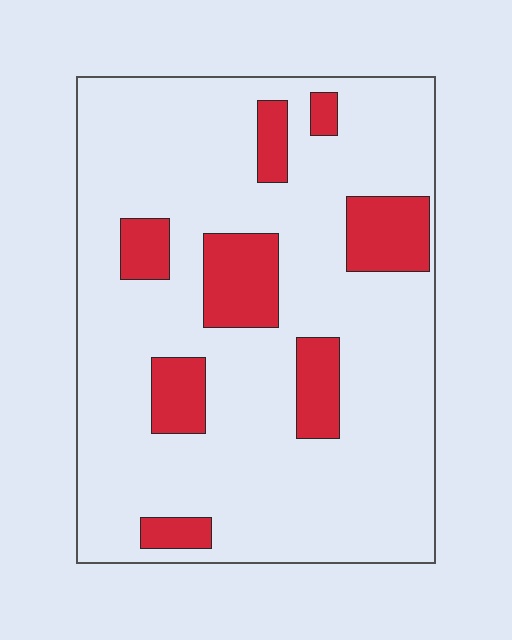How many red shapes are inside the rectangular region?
8.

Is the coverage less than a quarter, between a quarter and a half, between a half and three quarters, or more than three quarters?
Less than a quarter.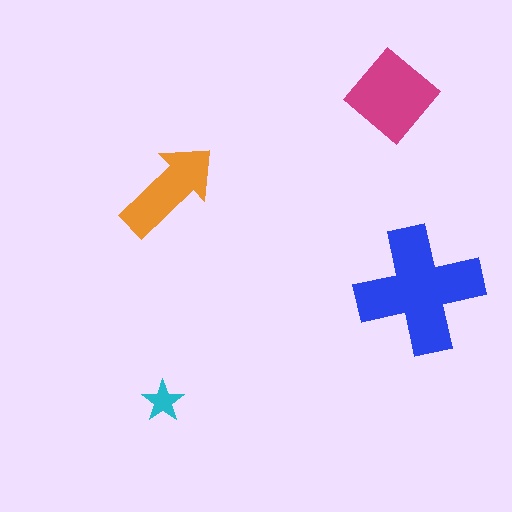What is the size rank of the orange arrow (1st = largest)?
3rd.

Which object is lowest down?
The cyan star is bottommost.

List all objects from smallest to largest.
The cyan star, the orange arrow, the magenta diamond, the blue cross.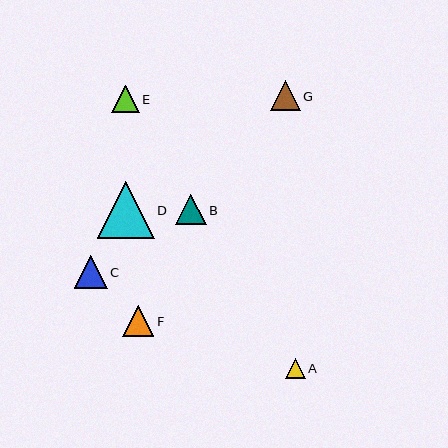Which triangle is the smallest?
Triangle A is the smallest with a size of approximately 20 pixels.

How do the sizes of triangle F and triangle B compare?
Triangle F and triangle B are approximately the same size.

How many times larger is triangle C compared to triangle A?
Triangle C is approximately 1.6 times the size of triangle A.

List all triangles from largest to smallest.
From largest to smallest: D, C, F, B, G, E, A.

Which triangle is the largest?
Triangle D is the largest with a size of approximately 57 pixels.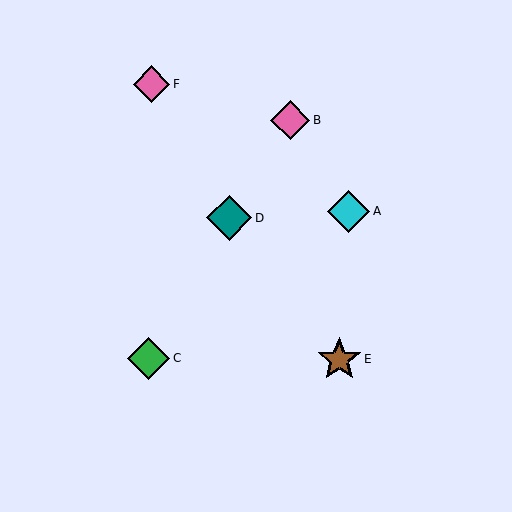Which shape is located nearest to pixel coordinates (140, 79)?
The pink diamond (labeled F) at (152, 84) is nearest to that location.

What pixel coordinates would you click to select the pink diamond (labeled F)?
Click at (152, 84) to select the pink diamond F.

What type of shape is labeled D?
Shape D is a teal diamond.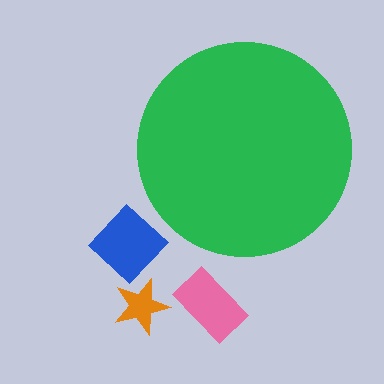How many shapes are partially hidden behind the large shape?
0 shapes are partially hidden.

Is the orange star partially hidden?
No, the orange star is fully visible.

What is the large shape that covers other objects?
A green circle.